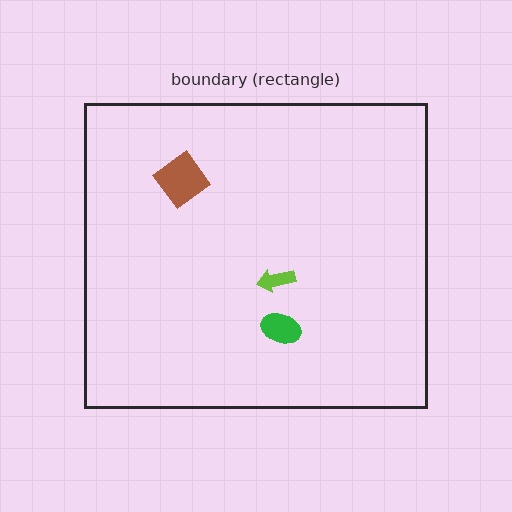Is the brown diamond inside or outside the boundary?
Inside.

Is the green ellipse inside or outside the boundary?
Inside.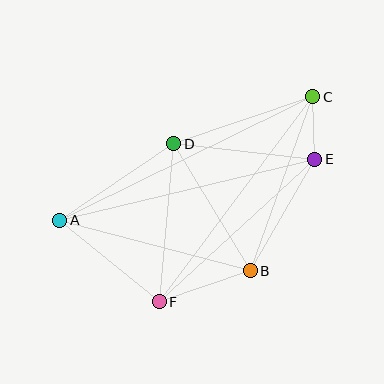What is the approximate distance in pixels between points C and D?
The distance between C and D is approximately 147 pixels.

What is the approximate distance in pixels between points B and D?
The distance between B and D is approximately 149 pixels.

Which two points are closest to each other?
Points C and E are closest to each other.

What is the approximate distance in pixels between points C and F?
The distance between C and F is approximately 256 pixels.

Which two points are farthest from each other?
Points A and C are farthest from each other.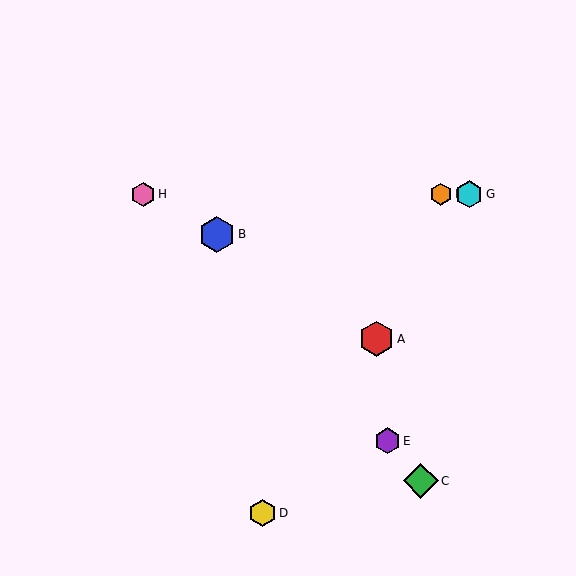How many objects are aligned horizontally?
3 objects (F, G, H) are aligned horizontally.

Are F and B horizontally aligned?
No, F is at y≈194 and B is at y≈234.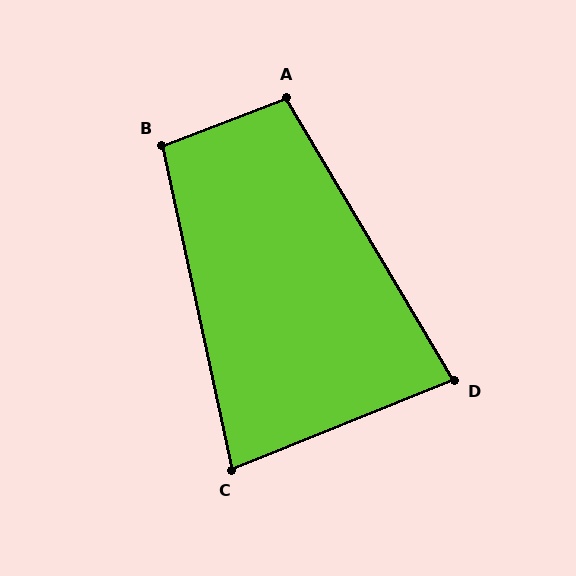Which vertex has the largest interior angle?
A, at approximately 100 degrees.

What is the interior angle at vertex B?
Approximately 99 degrees (obtuse).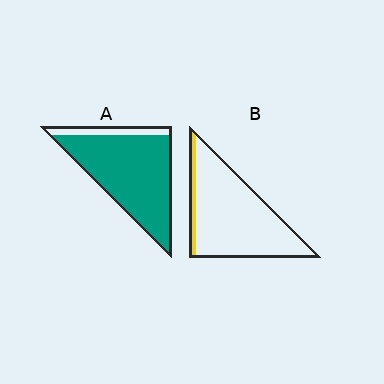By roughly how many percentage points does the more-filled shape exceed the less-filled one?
By roughly 75 percentage points (A over B).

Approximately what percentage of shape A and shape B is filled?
A is approximately 85% and B is approximately 10%.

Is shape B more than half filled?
No.